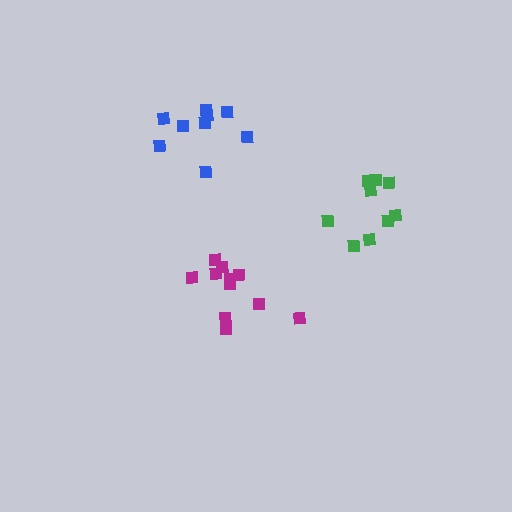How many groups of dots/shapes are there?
There are 3 groups.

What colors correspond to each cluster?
The clusters are colored: magenta, blue, green.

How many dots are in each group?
Group 1: 11 dots, Group 2: 9 dots, Group 3: 9 dots (29 total).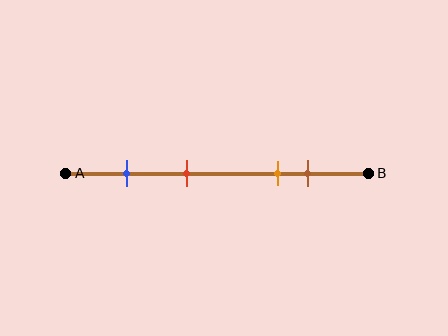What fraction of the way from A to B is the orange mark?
The orange mark is approximately 70% (0.7) of the way from A to B.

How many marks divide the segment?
There are 4 marks dividing the segment.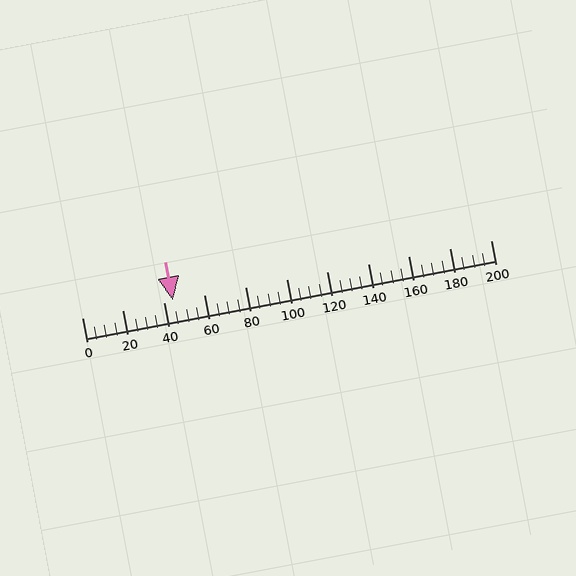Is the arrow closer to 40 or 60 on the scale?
The arrow is closer to 40.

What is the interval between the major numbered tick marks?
The major tick marks are spaced 20 units apart.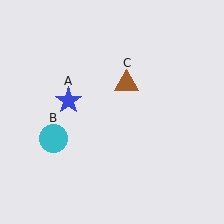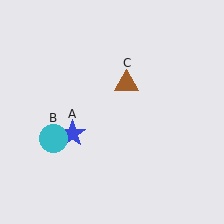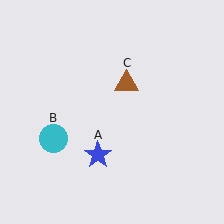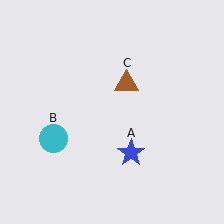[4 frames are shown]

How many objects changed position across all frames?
1 object changed position: blue star (object A).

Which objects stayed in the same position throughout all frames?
Cyan circle (object B) and brown triangle (object C) remained stationary.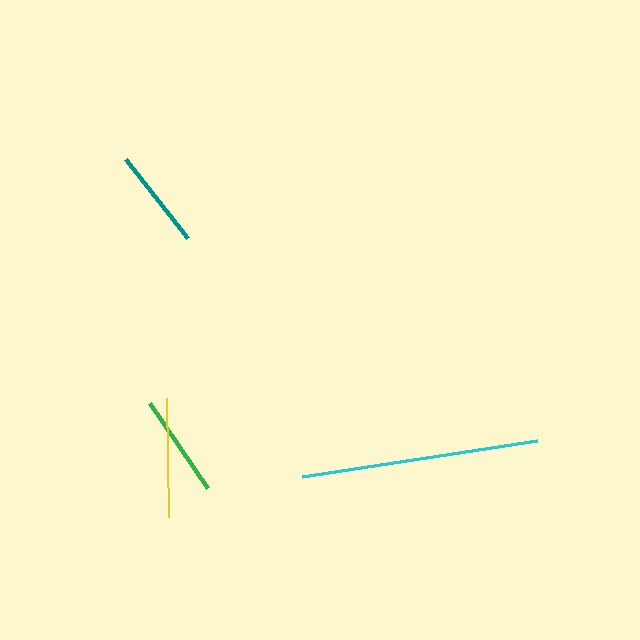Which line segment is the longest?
The cyan line is the longest at approximately 238 pixels.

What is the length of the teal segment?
The teal segment is approximately 101 pixels long.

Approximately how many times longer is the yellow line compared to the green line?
The yellow line is approximately 1.2 times the length of the green line.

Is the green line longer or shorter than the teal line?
The green line is longer than the teal line.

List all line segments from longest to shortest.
From longest to shortest: cyan, yellow, green, teal.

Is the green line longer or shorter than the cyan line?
The cyan line is longer than the green line.